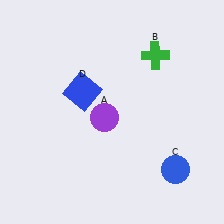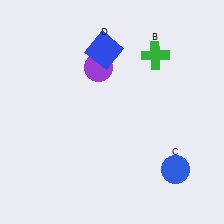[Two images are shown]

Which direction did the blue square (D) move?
The blue square (D) moved up.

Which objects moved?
The objects that moved are: the purple circle (A), the blue square (D).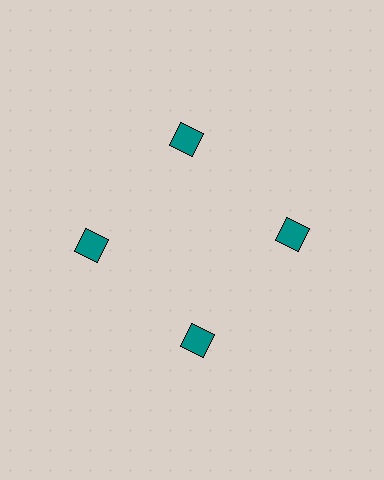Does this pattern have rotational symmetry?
Yes, this pattern has 4-fold rotational symmetry. It looks the same after rotating 90 degrees around the center.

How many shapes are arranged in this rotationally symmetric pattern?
There are 4 shapes, arranged in 4 groups of 1.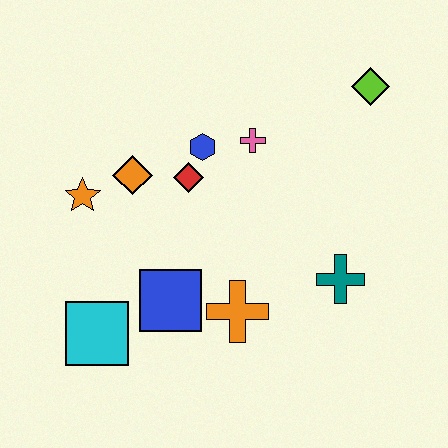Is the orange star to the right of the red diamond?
No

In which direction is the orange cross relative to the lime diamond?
The orange cross is below the lime diamond.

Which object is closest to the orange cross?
The blue square is closest to the orange cross.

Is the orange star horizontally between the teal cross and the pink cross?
No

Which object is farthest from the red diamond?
The lime diamond is farthest from the red diamond.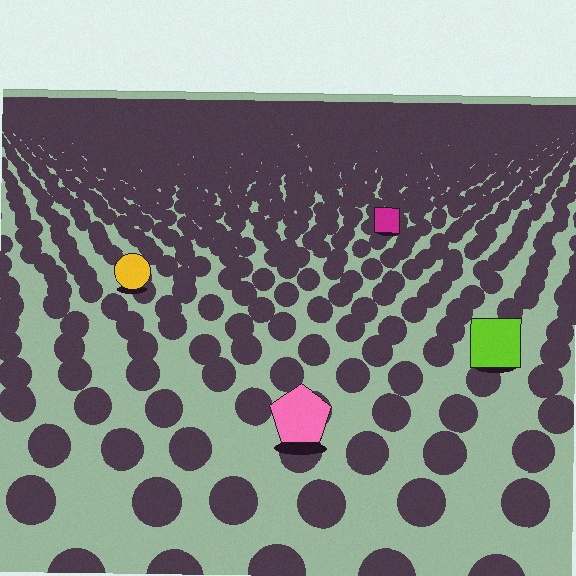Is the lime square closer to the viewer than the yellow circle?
Yes. The lime square is closer — you can tell from the texture gradient: the ground texture is coarser near it.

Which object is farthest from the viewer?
The magenta square is farthest from the viewer. It appears smaller and the ground texture around it is denser.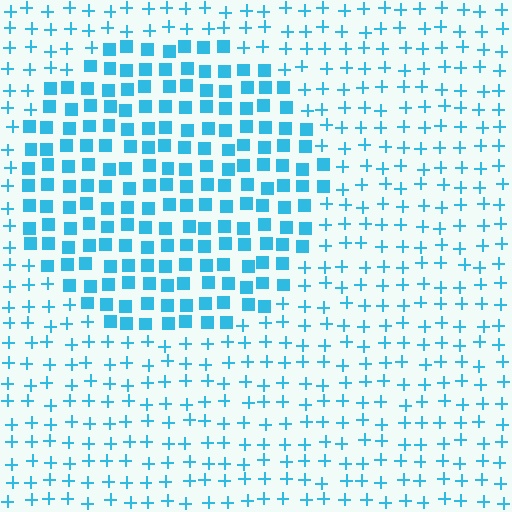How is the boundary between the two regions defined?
The boundary is defined by a change in element shape: squares inside vs. plus signs outside. All elements share the same color and spacing.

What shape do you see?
I see a circle.